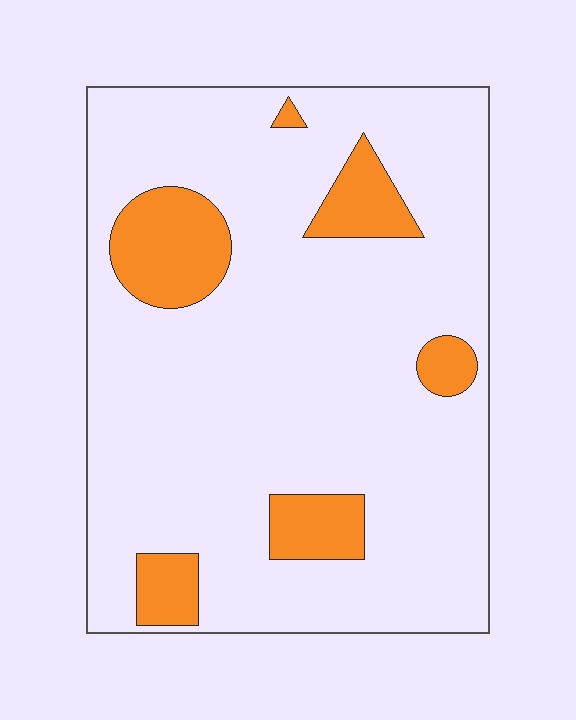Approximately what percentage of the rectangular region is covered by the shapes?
Approximately 15%.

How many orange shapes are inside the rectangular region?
6.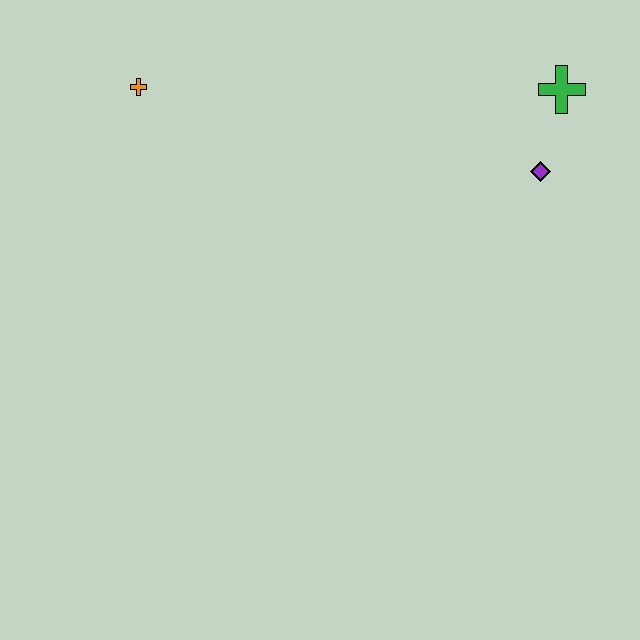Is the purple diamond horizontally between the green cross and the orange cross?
Yes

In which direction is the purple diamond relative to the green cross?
The purple diamond is below the green cross.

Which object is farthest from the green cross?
The orange cross is farthest from the green cross.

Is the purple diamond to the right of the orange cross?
Yes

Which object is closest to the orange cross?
The purple diamond is closest to the orange cross.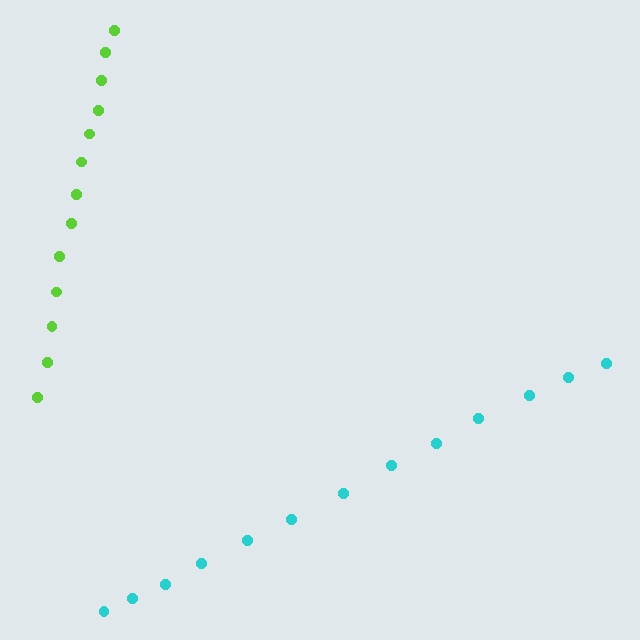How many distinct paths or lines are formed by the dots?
There are 2 distinct paths.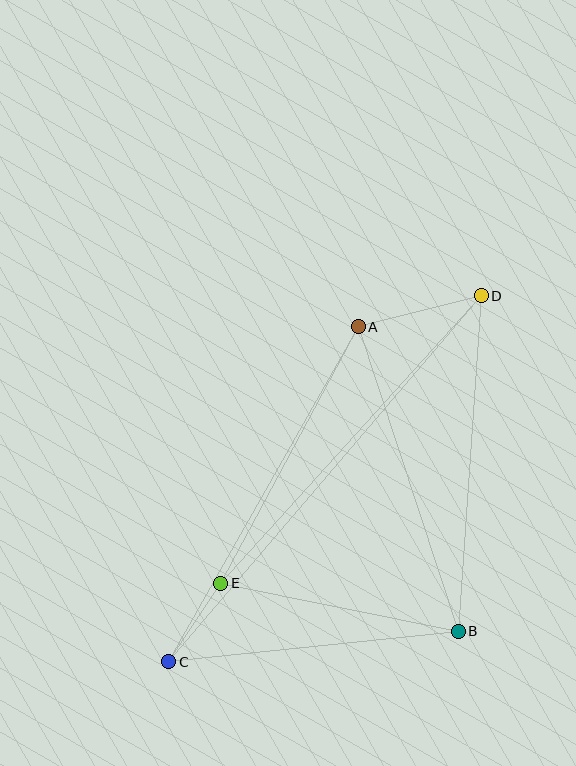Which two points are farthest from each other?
Points C and D are farthest from each other.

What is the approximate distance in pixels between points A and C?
The distance between A and C is approximately 385 pixels.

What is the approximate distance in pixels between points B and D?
The distance between B and D is approximately 336 pixels.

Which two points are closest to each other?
Points C and E are closest to each other.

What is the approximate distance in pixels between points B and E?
The distance between B and E is approximately 242 pixels.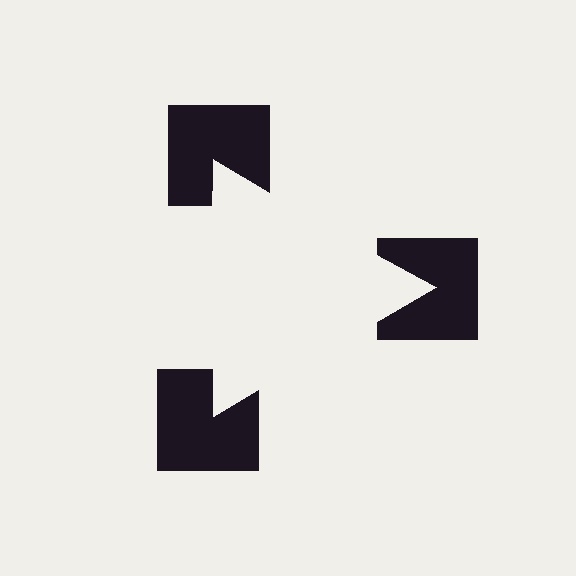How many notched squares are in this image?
There are 3 — one at each vertex of the illusory triangle.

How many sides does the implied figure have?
3 sides.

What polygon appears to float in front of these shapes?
An illusory triangle — its edges are inferred from the aligned wedge cuts in the notched squares, not physically drawn.